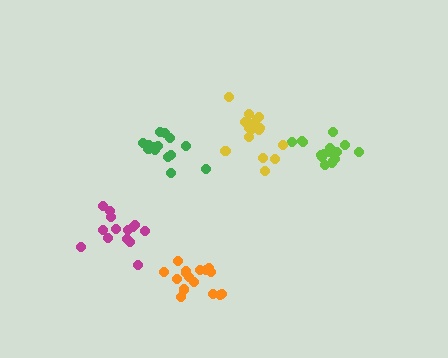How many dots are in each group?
Group 1: 16 dots, Group 2: 14 dots, Group 3: 17 dots, Group 4: 14 dots, Group 5: 16 dots (77 total).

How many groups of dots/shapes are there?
There are 5 groups.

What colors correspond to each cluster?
The clusters are colored: lime, magenta, yellow, green, orange.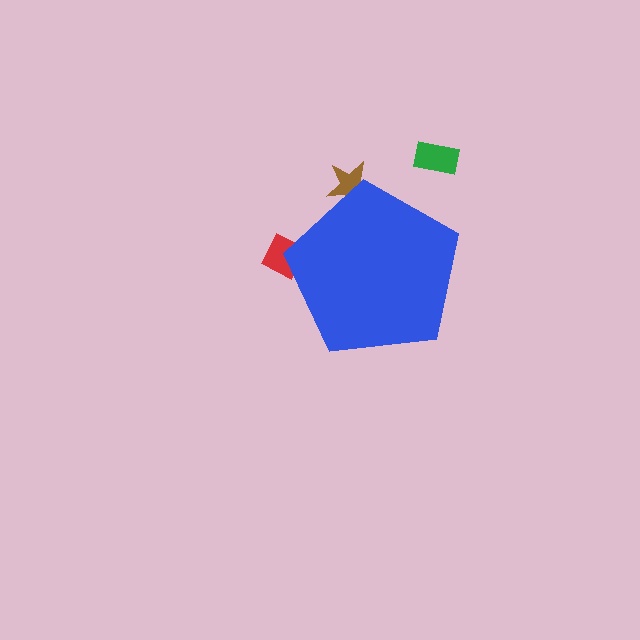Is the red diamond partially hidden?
Yes, the red diamond is partially hidden behind the blue pentagon.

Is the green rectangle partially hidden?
No, the green rectangle is fully visible.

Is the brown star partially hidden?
Yes, the brown star is partially hidden behind the blue pentagon.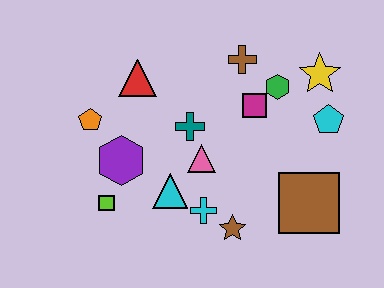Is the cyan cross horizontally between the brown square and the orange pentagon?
Yes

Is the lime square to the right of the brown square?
No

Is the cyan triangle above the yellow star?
No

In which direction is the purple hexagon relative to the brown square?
The purple hexagon is to the left of the brown square.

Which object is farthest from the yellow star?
The lime square is farthest from the yellow star.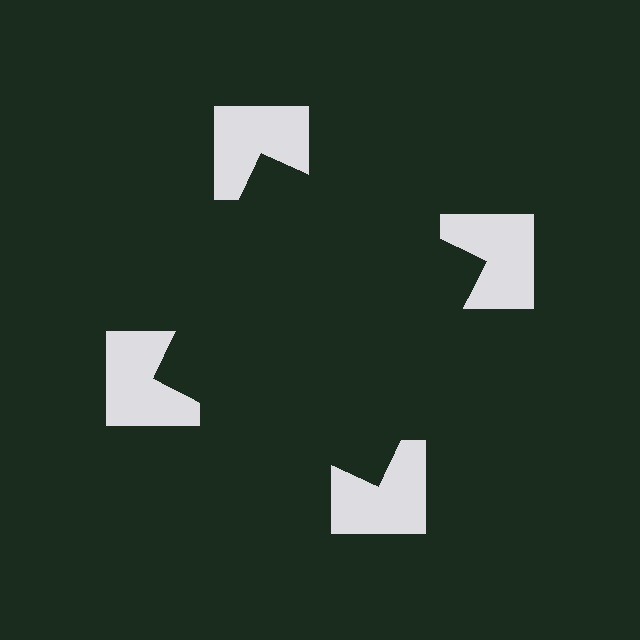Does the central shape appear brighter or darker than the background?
It typically appears slightly darker than the background, even though no actual brightness change is drawn.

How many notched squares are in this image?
There are 4 — one at each vertex of the illusory square.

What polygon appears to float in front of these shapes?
An illusory square — its edges are inferred from the aligned wedge cuts in the notched squares, not physically drawn.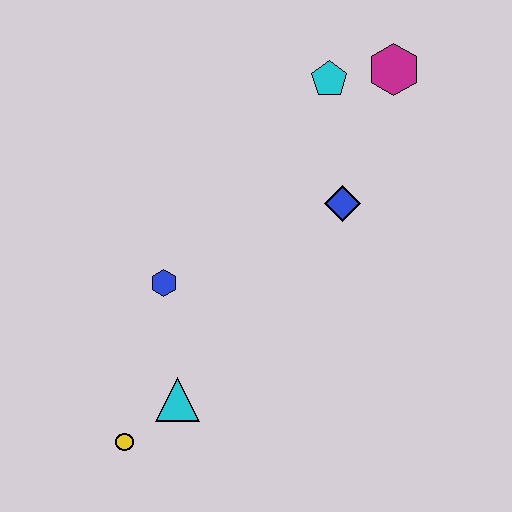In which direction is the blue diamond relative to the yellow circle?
The blue diamond is above the yellow circle.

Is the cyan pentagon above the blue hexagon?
Yes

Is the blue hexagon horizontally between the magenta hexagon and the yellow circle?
Yes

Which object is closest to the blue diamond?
The cyan pentagon is closest to the blue diamond.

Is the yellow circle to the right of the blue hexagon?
No